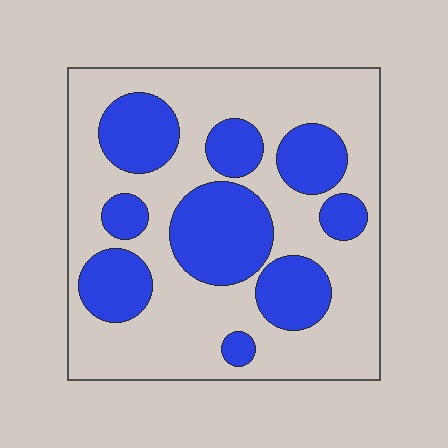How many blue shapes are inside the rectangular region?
9.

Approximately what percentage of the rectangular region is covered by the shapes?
Approximately 35%.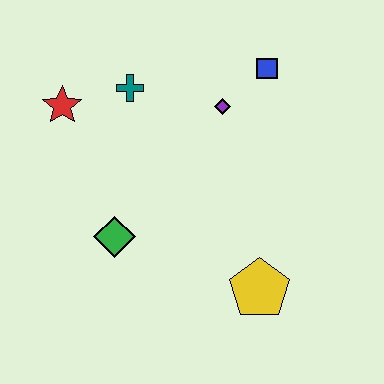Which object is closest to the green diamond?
The red star is closest to the green diamond.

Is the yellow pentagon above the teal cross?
No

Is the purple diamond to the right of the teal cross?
Yes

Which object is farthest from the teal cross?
The yellow pentagon is farthest from the teal cross.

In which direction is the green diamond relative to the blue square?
The green diamond is below the blue square.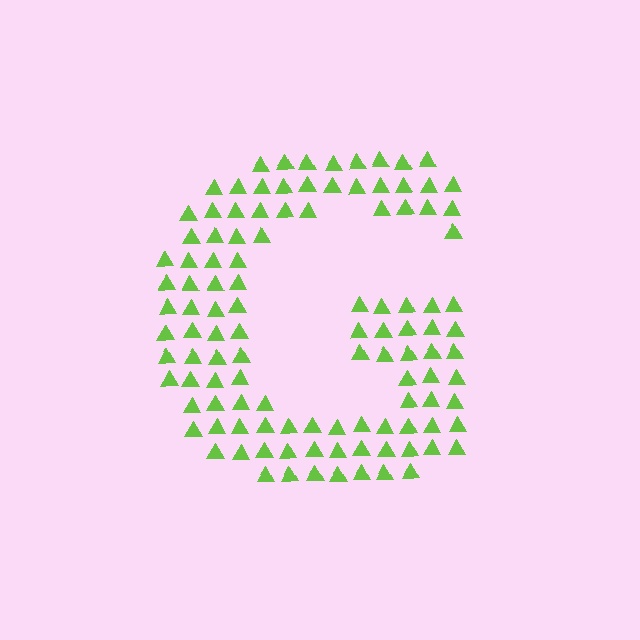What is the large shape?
The large shape is the letter G.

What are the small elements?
The small elements are triangles.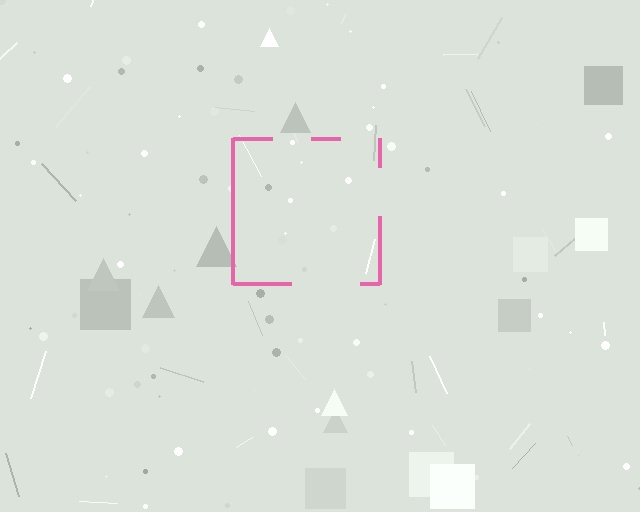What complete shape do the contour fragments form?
The contour fragments form a square.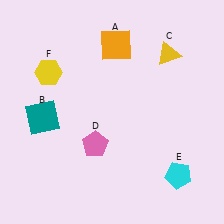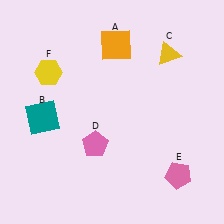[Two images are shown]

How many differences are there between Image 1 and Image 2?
There is 1 difference between the two images.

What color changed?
The pentagon (E) changed from cyan in Image 1 to pink in Image 2.